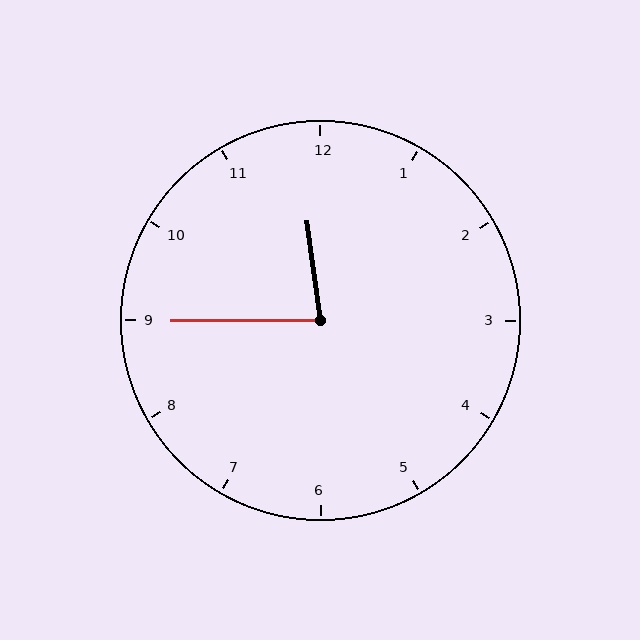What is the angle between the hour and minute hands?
Approximately 82 degrees.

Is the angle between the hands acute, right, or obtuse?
It is acute.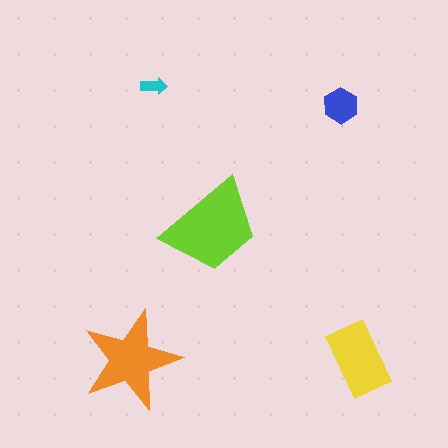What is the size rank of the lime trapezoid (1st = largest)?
1st.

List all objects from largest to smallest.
The lime trapezoid, the orange star, the yellow rectangle, the blue hexagon, the cyan arrow.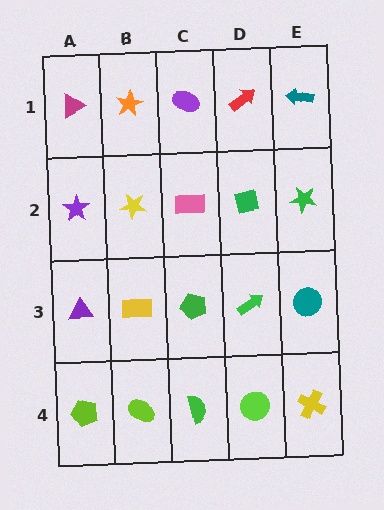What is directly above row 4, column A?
A purple triangle.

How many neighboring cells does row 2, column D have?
4.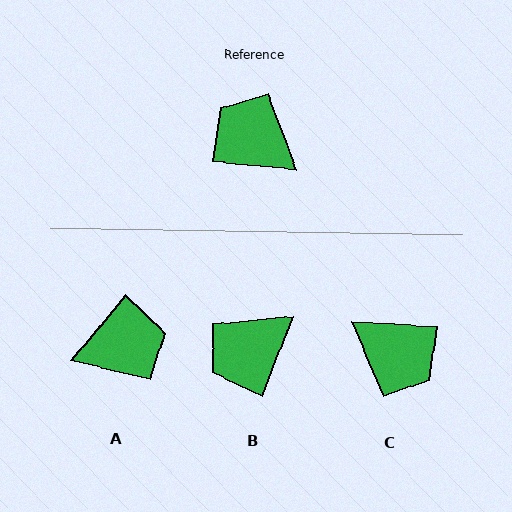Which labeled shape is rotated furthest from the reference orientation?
C, about 178 degrees away.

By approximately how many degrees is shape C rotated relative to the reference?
Approximately 178 degrees clockwise.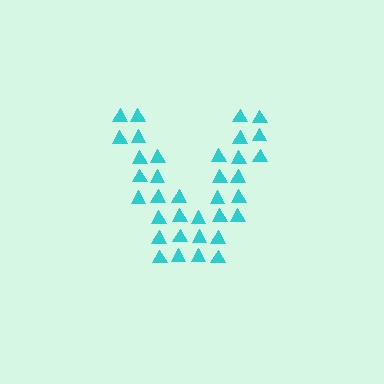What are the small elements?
The small elements are triangles.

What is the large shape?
The large shape is the letter V.